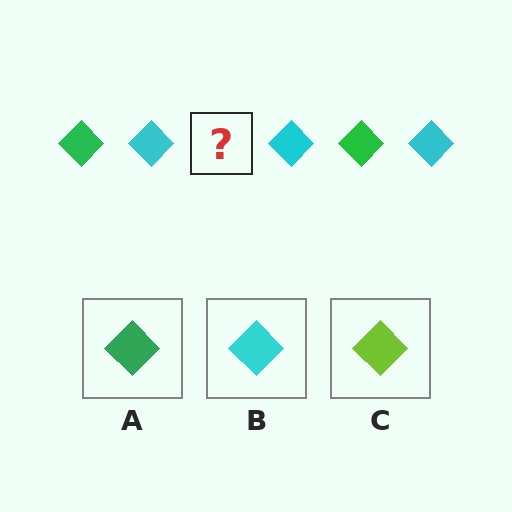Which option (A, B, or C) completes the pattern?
A.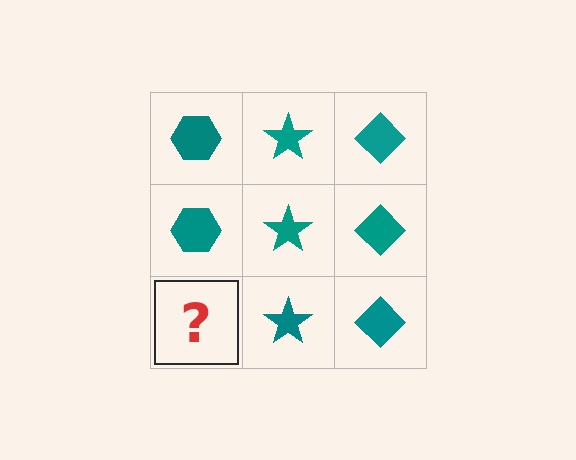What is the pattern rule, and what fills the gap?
The rule is that each column has a consistent shape. The gap should be filled with a teal hexagon.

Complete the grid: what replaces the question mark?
The question mark should be replaced with a teal hexagon.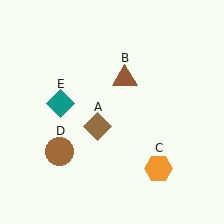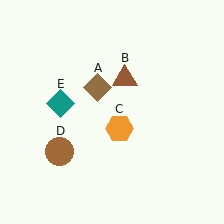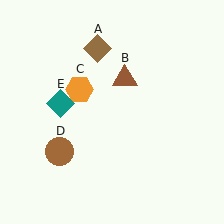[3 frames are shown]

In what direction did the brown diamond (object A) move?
The brown diamond (object A) moved up.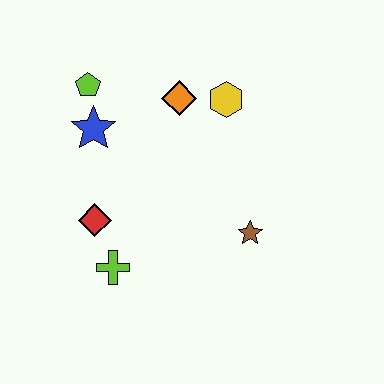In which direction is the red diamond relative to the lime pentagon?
The red diamond is below the lime pentagon.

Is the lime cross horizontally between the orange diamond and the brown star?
No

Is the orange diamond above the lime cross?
Yes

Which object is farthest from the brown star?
The lime pentagon is farthest from the brown star.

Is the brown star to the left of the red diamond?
No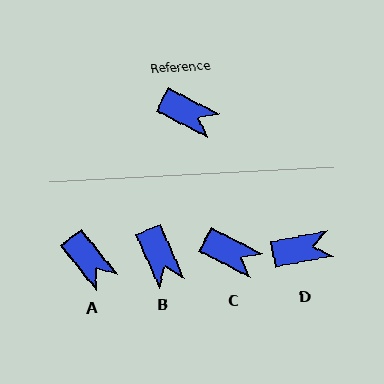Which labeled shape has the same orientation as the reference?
C.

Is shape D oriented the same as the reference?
No, it is off by about 38 degrees.